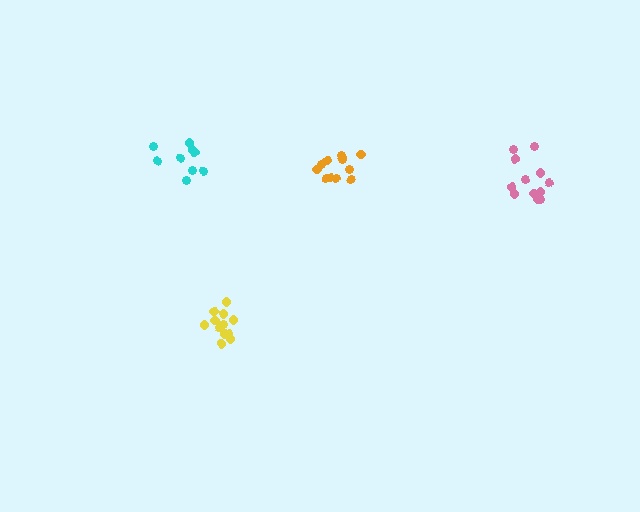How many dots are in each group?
Group 1: 12 dots, Group 2: 12 dots, Group 3: 11 dots, Group 4: 9 dots (44 total).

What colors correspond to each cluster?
The clusters are colored: yellow, pink, orange, cyan.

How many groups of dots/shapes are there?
There are 4 groups.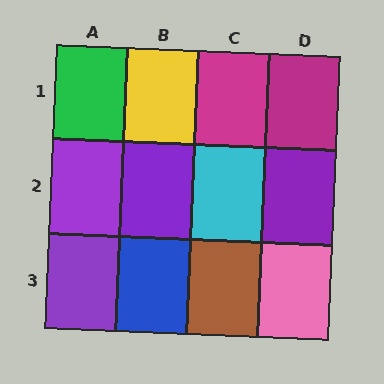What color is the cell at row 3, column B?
Blue.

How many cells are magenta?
2 cells are magenta.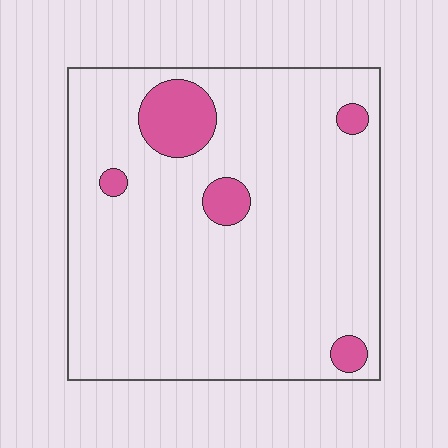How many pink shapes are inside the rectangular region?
5.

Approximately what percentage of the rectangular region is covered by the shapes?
Approximately 10%.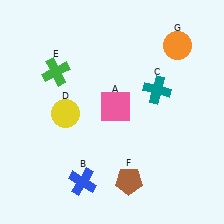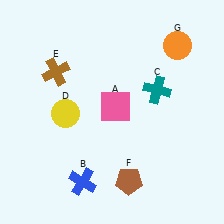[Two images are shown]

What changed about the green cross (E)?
In Image 1, E is green. In Image 2, it changed to brown.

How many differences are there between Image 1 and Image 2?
There is 1 difference between the two images.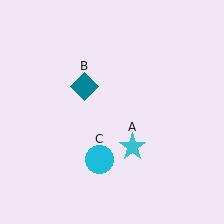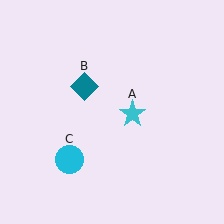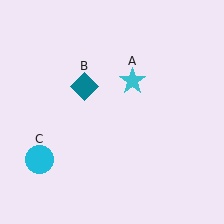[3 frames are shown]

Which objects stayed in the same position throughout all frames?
Teal diamond (object B) remained stationary.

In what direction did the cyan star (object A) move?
The cyan star (object A) moved up.